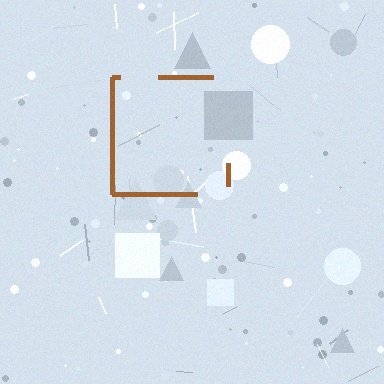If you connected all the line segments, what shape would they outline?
They would outline a square.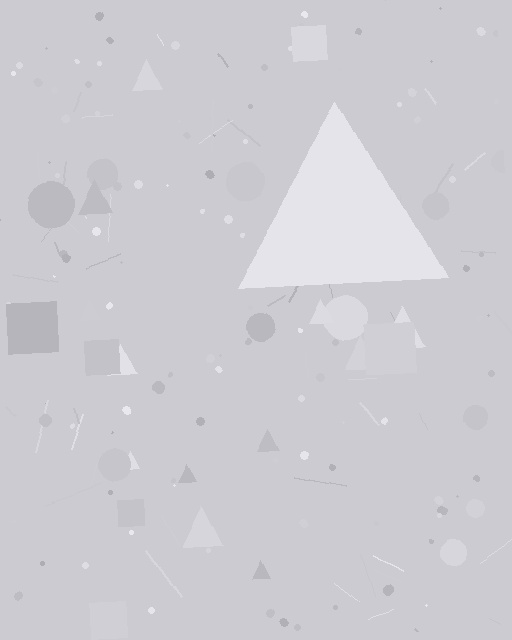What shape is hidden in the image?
A triangle is hidden in the image.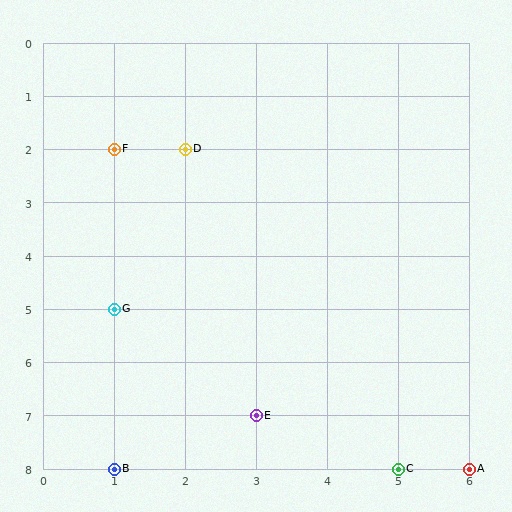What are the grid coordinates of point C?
Point C is at grid coordinates (5, 8).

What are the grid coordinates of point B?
Point B is at grid coordinates (1, 8).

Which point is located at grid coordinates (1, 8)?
Point B is at (1, 8).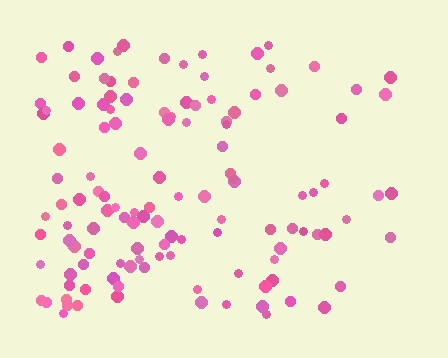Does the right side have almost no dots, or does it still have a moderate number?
Still a moderate number, just noticeably fewer than the left.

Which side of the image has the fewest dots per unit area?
The right.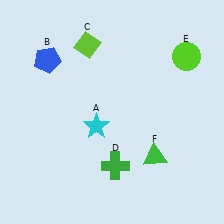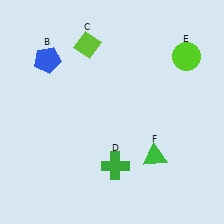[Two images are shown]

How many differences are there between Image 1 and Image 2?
There is 1 difference between the two images.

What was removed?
The cyan star (A) was removed in Image 2.